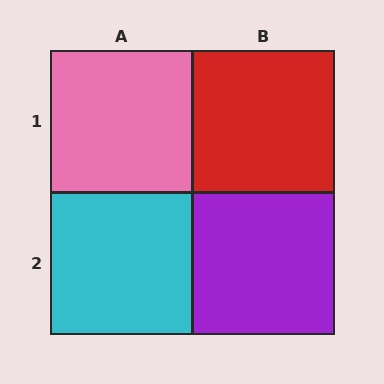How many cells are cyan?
1 cell is cyan.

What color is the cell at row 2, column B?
Purple.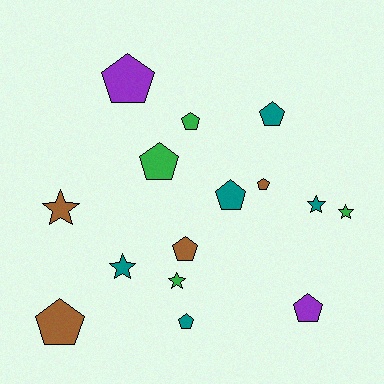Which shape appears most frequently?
Pentagon, with 10 objects.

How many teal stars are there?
There are 2 teal stars.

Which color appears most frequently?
Teal, with 5 objects.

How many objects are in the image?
There are 15 objects.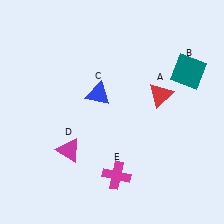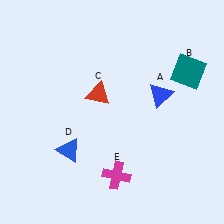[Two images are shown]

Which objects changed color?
A changed from red to blue. C changed from blue to red. D changed from magenta to blue.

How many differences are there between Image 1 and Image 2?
There are 3 differences between the two images.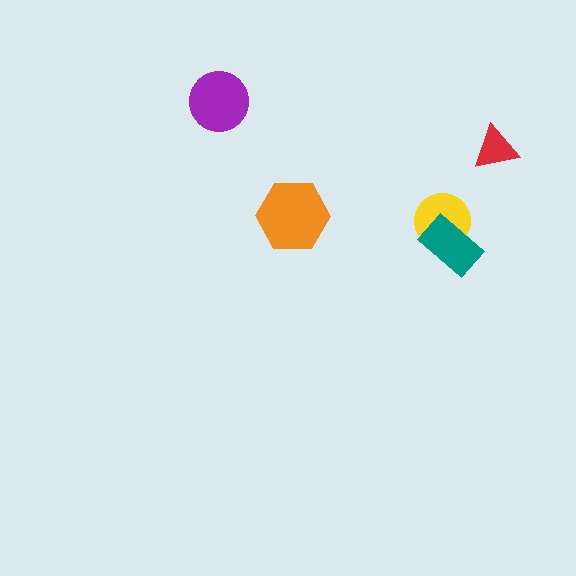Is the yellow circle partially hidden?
Yes, it is partially covered by another shape.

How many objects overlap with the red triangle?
0 objects overlap with the red triangle.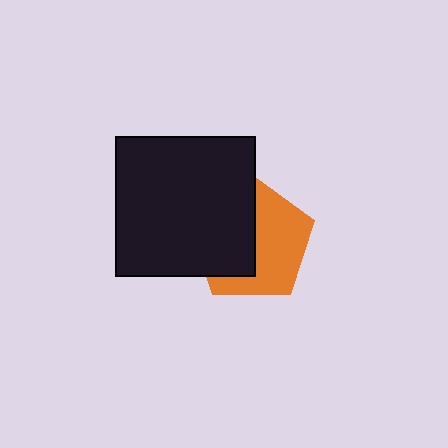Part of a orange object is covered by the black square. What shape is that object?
It is a pentagon.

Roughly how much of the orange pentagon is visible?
About half of it is visible (roughly 53%).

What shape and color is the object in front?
The object in front is a black square.